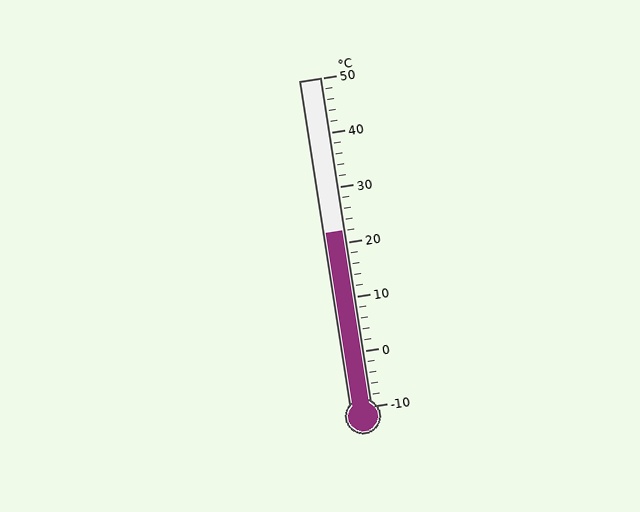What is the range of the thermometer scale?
The thermometer scale ranges from -10°C to 50°C.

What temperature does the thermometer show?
The thermometer shows approximately 22°C.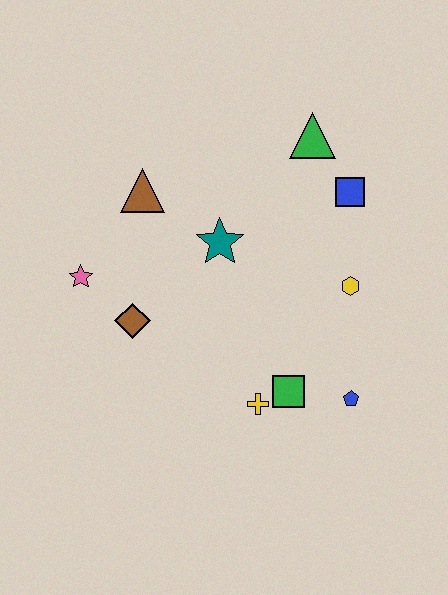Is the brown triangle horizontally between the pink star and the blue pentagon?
Yes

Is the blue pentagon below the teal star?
Yes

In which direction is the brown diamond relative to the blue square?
The brown diamond is to the left of the blue square.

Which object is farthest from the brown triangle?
The blue pentagon is farthest from the brown triangle.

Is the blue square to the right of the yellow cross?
Yes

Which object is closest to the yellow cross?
The green square is closest to the yellow cross.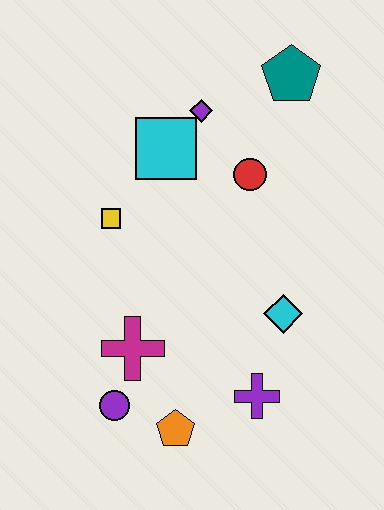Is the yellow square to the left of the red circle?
Yes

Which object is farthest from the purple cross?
The teal pentagon is farthest from the purple cross.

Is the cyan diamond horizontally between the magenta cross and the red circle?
No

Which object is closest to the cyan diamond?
The purple cross is closest to the cyan diamond.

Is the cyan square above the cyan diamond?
Yes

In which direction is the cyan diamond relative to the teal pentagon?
The cyan diamond is below the teal pentagon.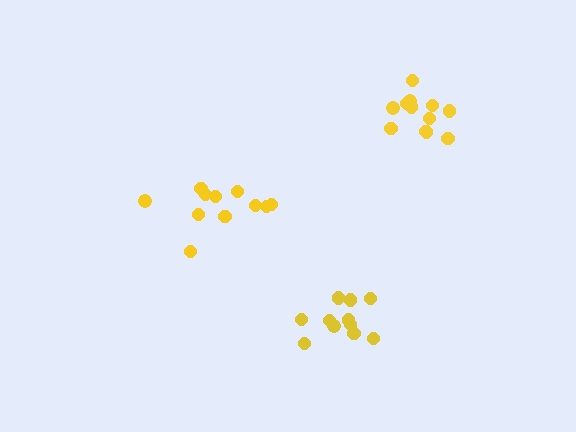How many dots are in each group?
Group 1: 11 dots, Group 2: 11 dots, Group 3: 12 dots (34 total).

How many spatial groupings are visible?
There are 3 spatial groupings.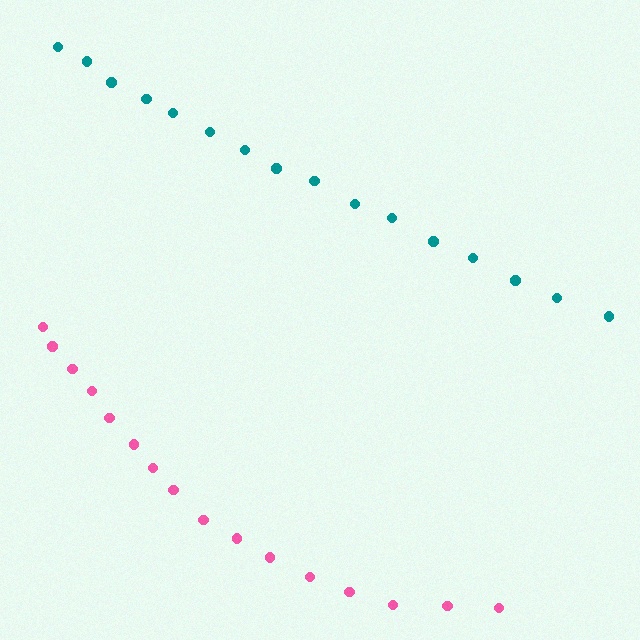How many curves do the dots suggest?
There are 2 distinct paths.